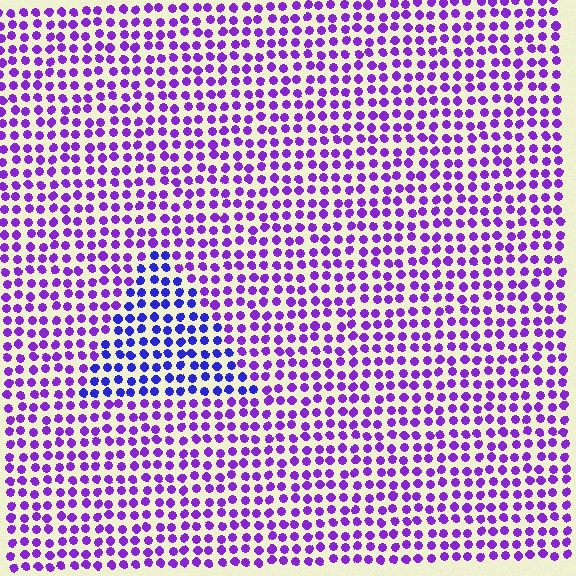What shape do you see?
I see a triangle.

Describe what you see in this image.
The image is filled with small purple elements in a uniform arrangement. A triangle-shaped region is visible where the elements are tinted to a slightly different hue, forming a subtle color boundary.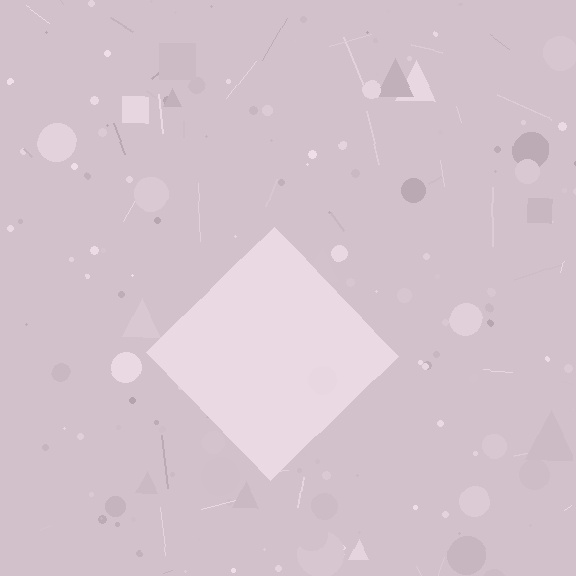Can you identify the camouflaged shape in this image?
The camouflaged shape is a diamond.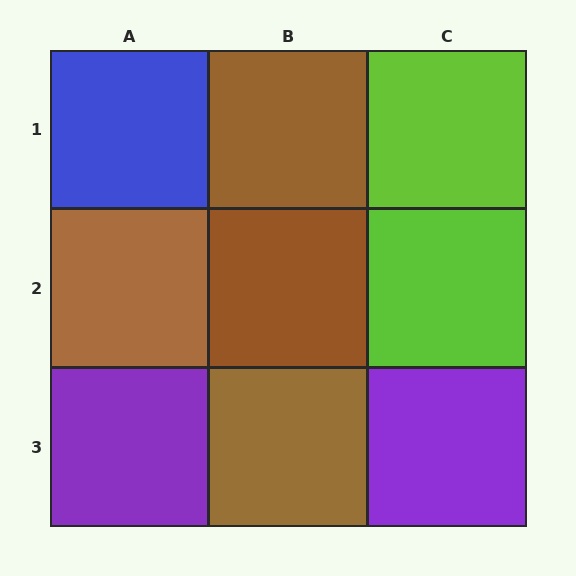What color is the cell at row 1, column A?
Blue.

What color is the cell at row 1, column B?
Brown.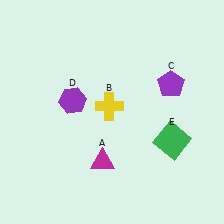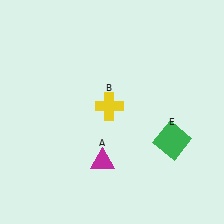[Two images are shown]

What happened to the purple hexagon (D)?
The purple hexagon (D) was removed in Image 2. It was in the top-left area of Image 1.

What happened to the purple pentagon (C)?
The purple pentagon (C) was removed in Image 2. It was in the top-right area of Image 1.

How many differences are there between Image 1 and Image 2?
There are 2 differences between the two images.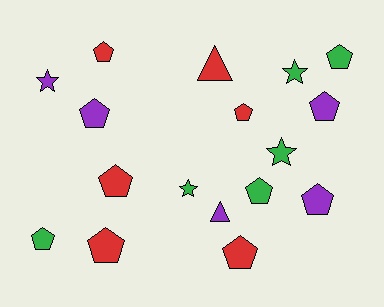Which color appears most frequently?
Red, with 6 objects.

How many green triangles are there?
There are no green triangles.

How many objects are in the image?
There are 17 objects.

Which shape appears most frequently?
Pentagon, with 11 objects.